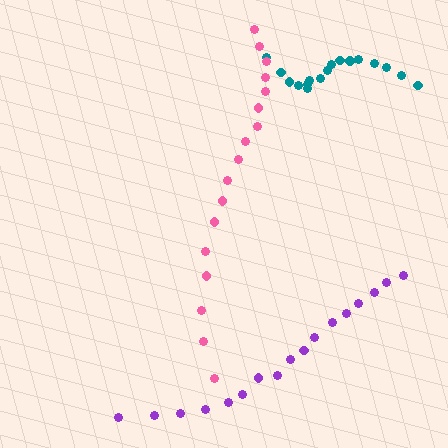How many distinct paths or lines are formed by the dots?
There are 3 distinct paths.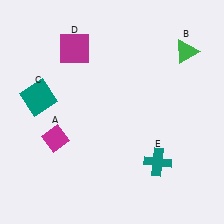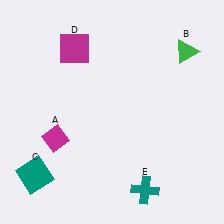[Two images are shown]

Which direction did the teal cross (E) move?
The teal cross (E) moved down.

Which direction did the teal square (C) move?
The teal square (C) moved down.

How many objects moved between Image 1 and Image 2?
2 objects moved between the two images.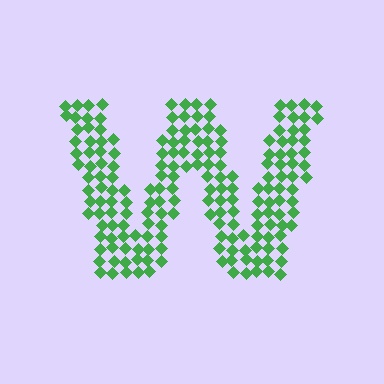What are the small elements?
The small elements are diamonds.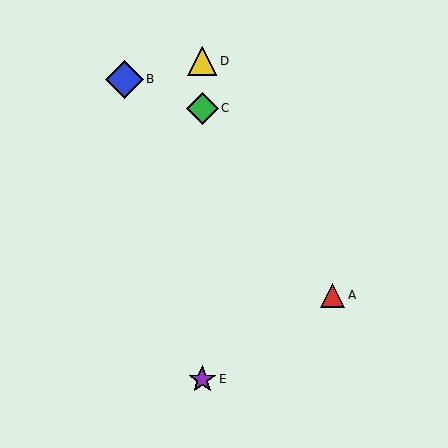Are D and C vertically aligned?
Yes, both are at x≈202.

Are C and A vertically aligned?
No, C is at x≈202 and A is at x≈333.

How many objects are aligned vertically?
3 objects (C, D, E) are aligned vertically.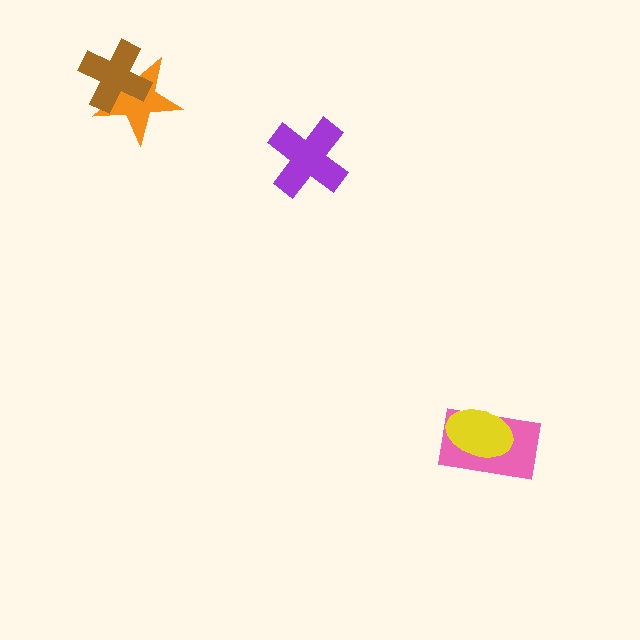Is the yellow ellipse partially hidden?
No, no other shape covers it.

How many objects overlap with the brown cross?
1 object overlaps with the brown cross.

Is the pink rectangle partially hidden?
Yes, it is partially covered by another shape.